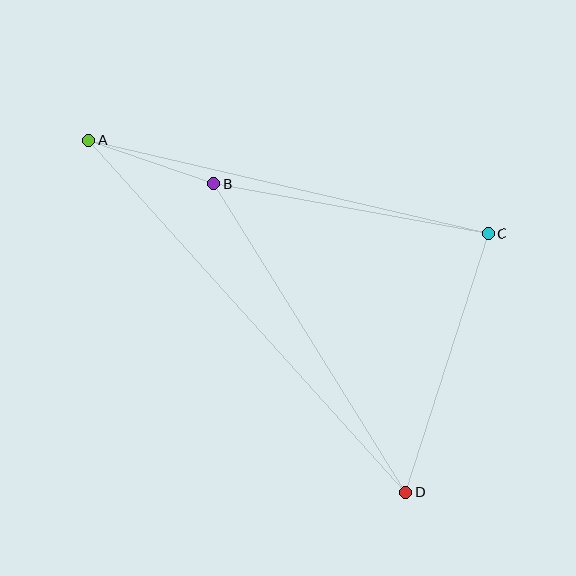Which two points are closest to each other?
Points A and B are closest to each other.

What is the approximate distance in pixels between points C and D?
The distance between C and D is approximately 271 pixels.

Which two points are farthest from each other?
Points A and D are farthest from each other.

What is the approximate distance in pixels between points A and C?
The distance between A and C is approximately 410 pixels.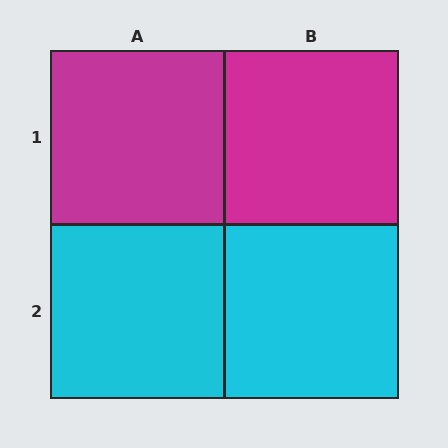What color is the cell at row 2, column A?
Cyan.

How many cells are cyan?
2 cells are cyan.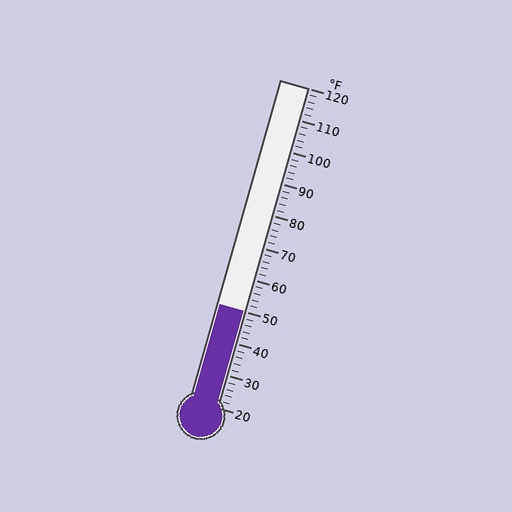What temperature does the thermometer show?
The thermometer shows approximately 50°F.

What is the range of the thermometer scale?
The thermometer scale ranges from 20°F to 120°F.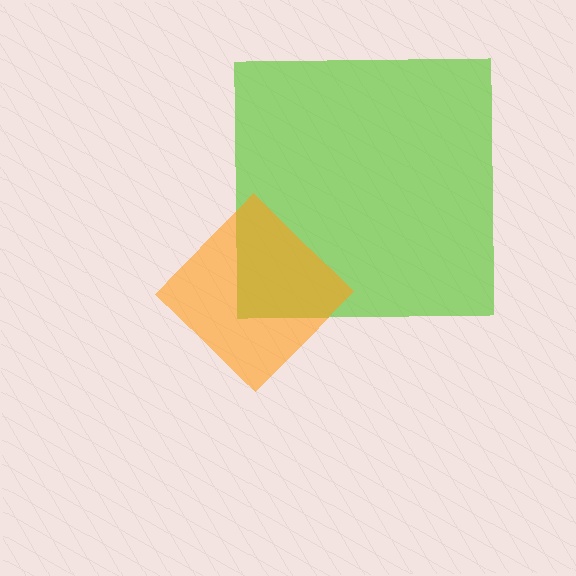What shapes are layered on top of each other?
The layered shapes are: a lime square, an orange diamond.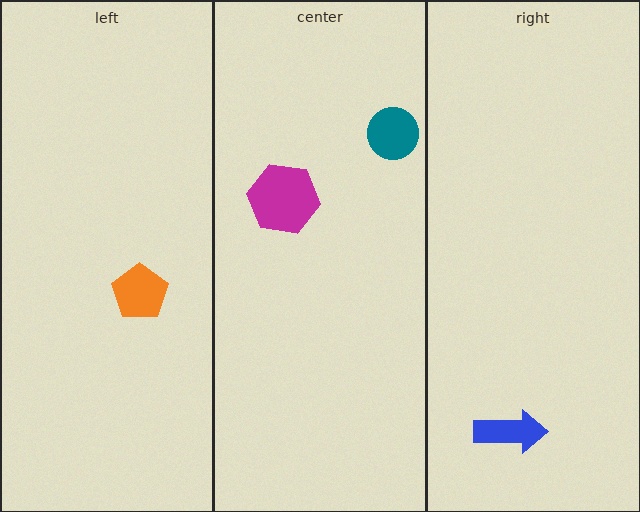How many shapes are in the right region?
1.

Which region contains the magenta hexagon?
The center region.